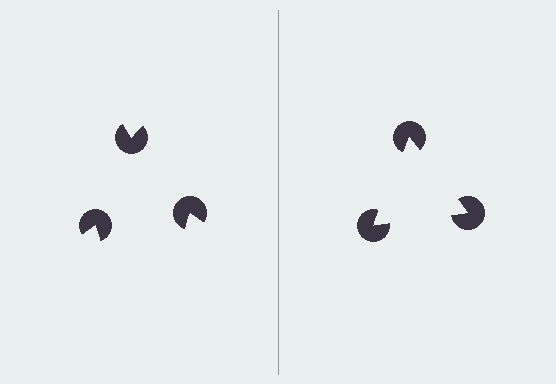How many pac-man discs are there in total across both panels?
6 — 3 on each side.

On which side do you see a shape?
An illusory triangle appears on the right side. On the left side the wedge cuts are rotated, so no coherent shape forms.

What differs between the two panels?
The pac-man discs are positioned identically on both sides; only the wedge orientations differ. On the right they align to a triangle; on the left they are misaligned.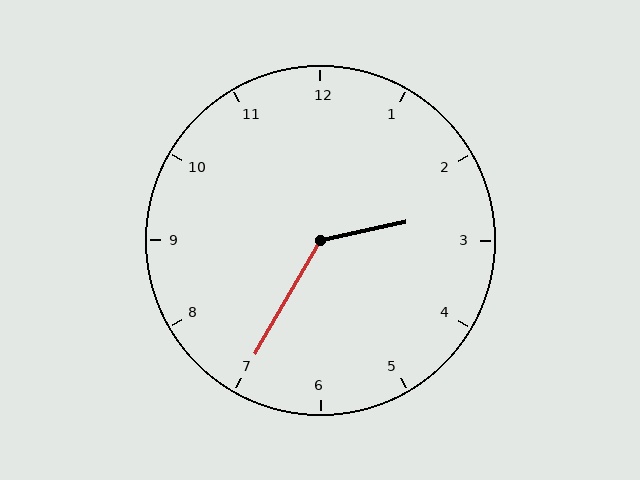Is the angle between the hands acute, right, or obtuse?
It is obtuse.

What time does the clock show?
2:35.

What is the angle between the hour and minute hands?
Approximately 132 degrees.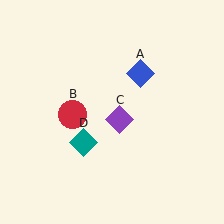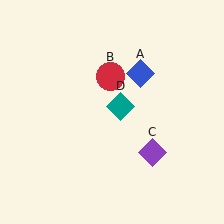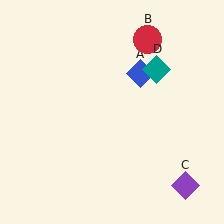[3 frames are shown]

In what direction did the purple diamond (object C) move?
The purple diamond (object C) moved down and to the right.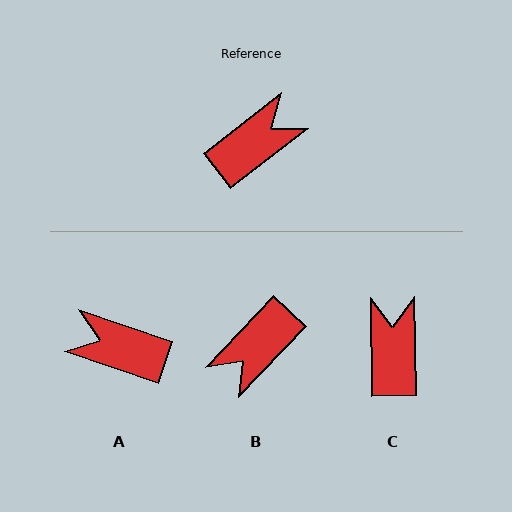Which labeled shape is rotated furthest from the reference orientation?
B, about 171 degrees away.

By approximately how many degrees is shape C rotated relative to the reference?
Approximately 53 degrees counter-clockwise.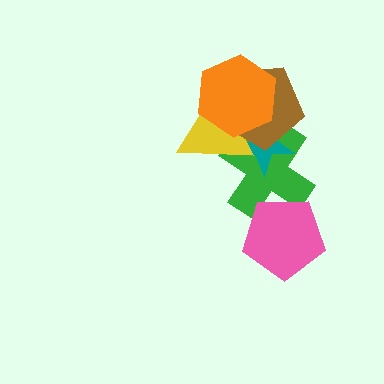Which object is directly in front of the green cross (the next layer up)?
The teal star is directly in front of the green cross.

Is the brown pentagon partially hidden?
Yes, it is partially covered by another shape.